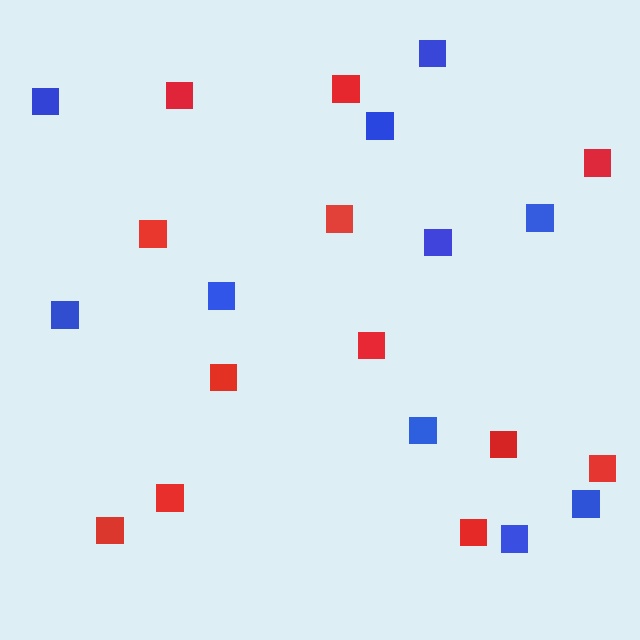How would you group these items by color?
There are 2 groups: one group of red squares (12) and one group of blue squares (10).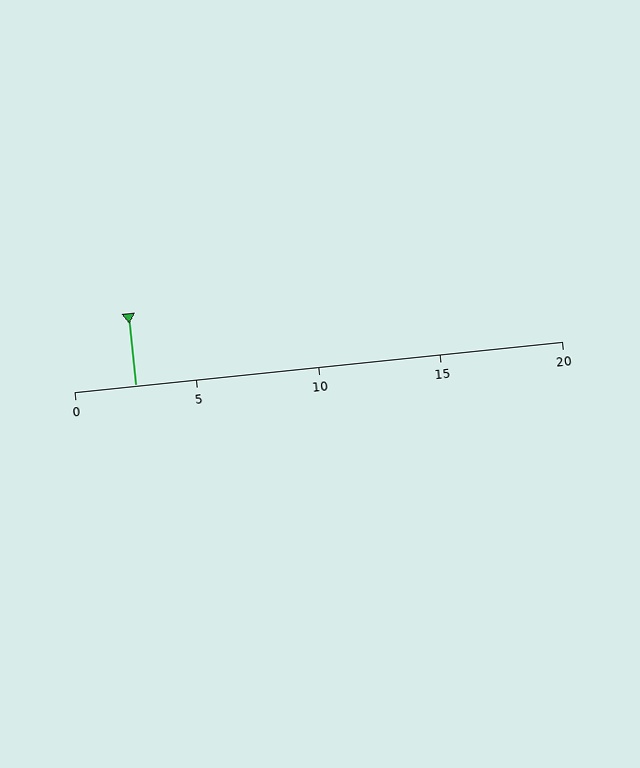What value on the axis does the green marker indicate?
The marker indicates approximately 2.5.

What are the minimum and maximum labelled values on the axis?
The axis runs from 0 to 20.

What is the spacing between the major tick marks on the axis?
The major ticks are spaced 5 apart.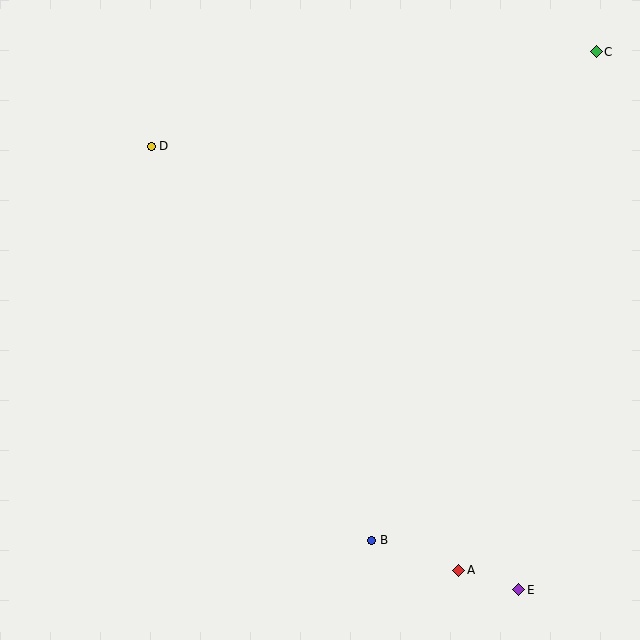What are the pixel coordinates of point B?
Point B is at (372, 540).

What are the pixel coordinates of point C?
Point C is at (596, 52).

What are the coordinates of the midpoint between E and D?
The midpoint between E and D is at (335, 368).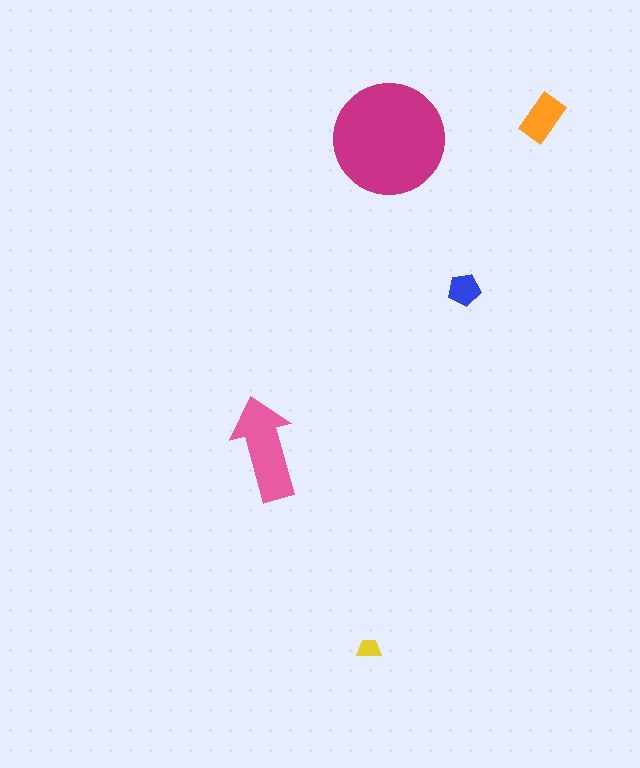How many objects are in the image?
There are 5 objects in the image.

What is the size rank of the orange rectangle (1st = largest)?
3rd.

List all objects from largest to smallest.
The magenta circle, the pink arrow, the orange rectangle, the blue pentagon, the yellow trapezoid.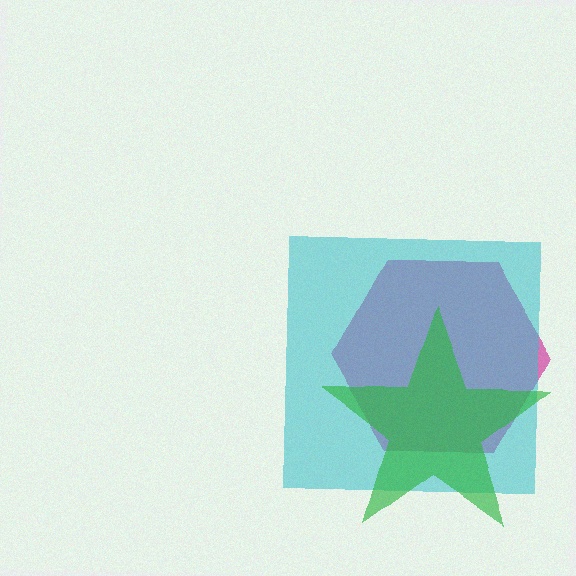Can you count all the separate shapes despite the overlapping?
Yes, there are 3 separate shapes.